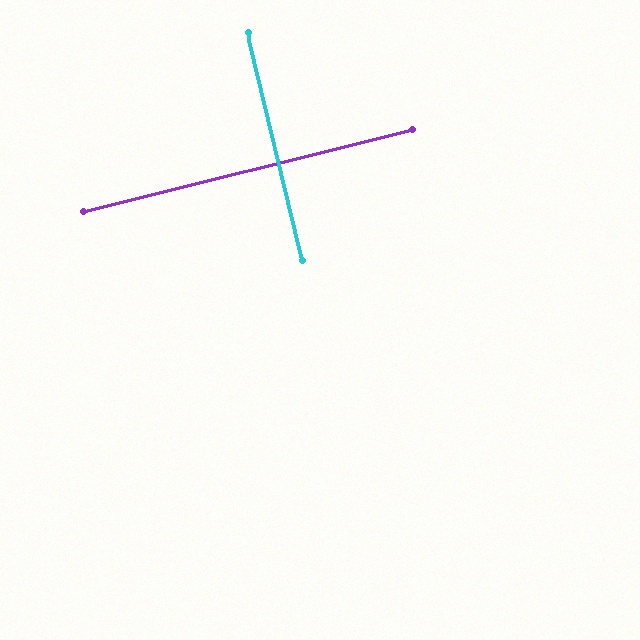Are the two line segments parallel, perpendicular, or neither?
Perpendicular — they meet at approximately 90°.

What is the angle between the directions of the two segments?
Approximately 90 degrees.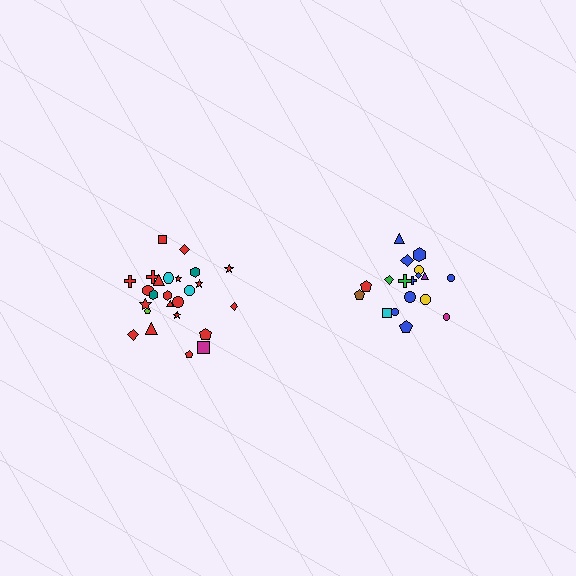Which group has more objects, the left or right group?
The left group.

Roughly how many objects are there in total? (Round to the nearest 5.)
Roughly 45 objects in total.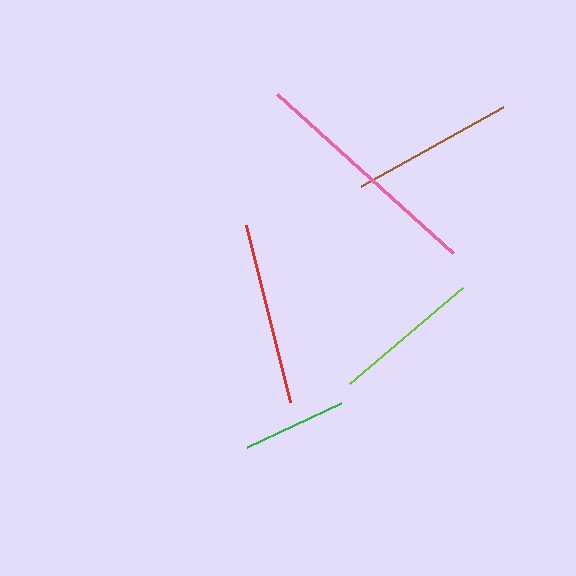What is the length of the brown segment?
The brown segment is approximately 162 pixels long.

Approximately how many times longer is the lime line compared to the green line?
The lime line is approximately 1.4 times the length of the green line.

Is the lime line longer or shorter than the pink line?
The pink line is longer than the lime line.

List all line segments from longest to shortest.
From longest to shortest: pink, red, brown, lime, green.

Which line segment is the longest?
The pink line is the longest at approximately 237 pixels.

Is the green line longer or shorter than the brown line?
The brown line is longer than the green line.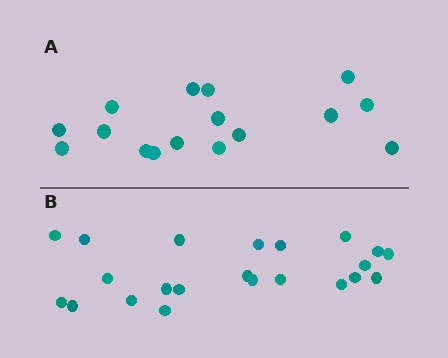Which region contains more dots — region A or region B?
Region B (the bottom region) has more dots.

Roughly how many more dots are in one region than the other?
Region B has about 6 more dots than region A.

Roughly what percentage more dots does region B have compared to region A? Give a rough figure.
About 40% more.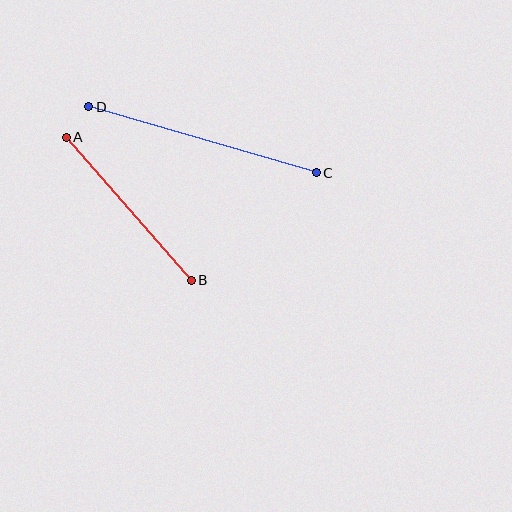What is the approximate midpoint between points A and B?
The midpoint is at approximately (129, 209) pixels.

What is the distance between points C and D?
The distance is approximately 237 pixels.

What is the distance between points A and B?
The distance is approximately 190 pixels.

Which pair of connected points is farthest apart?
Points C and D are farthest apart.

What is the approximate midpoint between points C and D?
The midpoint is at approximately (203, 140) pixels.